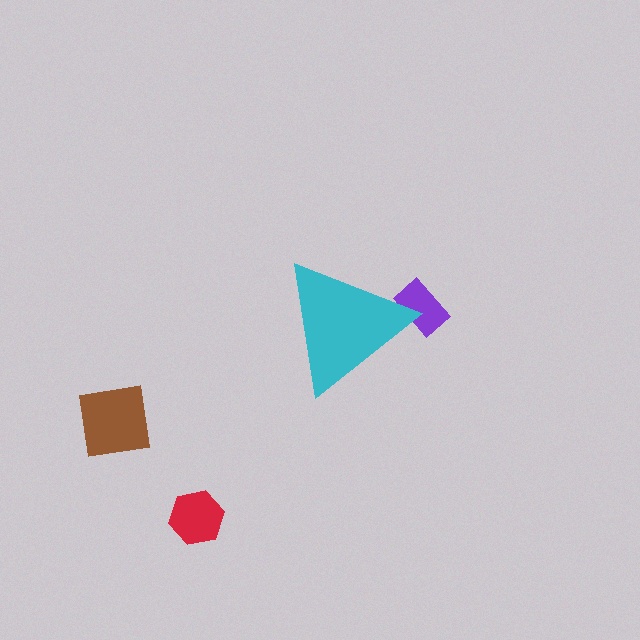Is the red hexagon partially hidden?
No, the red hexagon is fully visible.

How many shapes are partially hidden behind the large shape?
1 shape is partially hidden.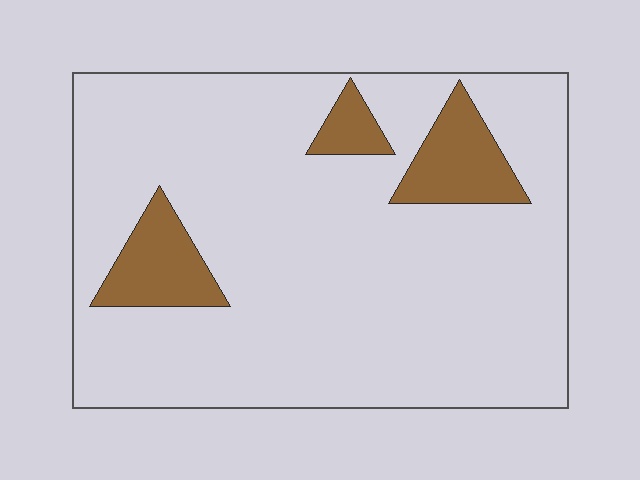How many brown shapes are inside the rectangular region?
3.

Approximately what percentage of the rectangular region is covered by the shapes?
Approximately 15%.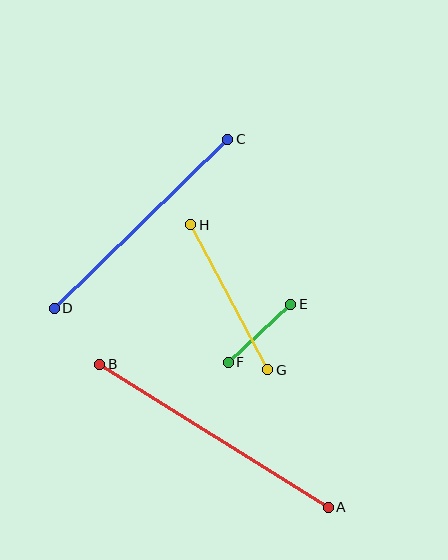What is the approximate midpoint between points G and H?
The midpoint is at approximately (229, 297) pixels.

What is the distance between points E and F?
The distance is approximately 86 pixels.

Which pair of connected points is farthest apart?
Points A and B are farthest apart.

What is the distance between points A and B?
The distance is approximately 270 pixels.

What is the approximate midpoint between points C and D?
The midpoint is at approximately (141, 224) pixels.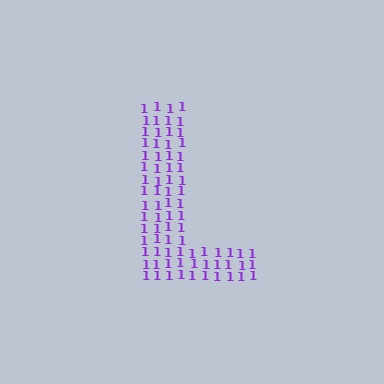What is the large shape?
The large shape is the letter L.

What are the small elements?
The small elements are digit 1's.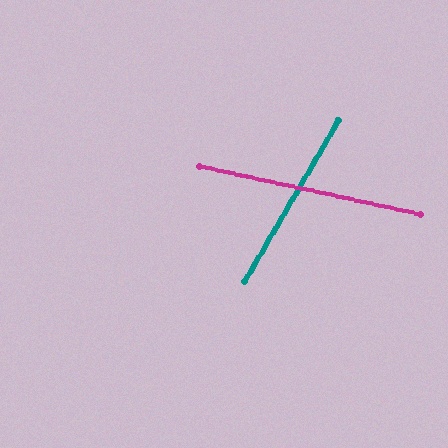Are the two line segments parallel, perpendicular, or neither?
Neither parallel nor perpendicular — they differ by about 72°.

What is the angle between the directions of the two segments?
Approximately 72 degrees.